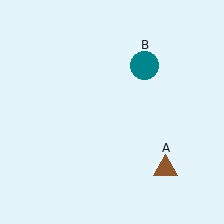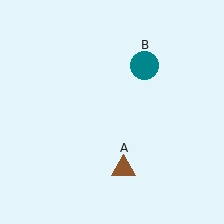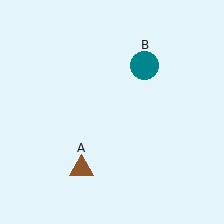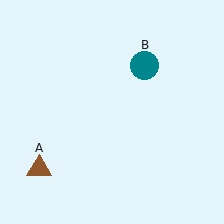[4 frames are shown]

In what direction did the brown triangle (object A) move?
The brown triangle (object A) moved left.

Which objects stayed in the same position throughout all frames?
Teal circle (object B) remained stationary.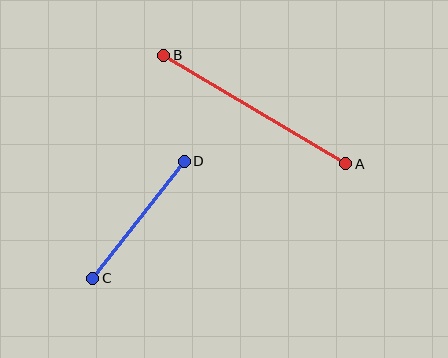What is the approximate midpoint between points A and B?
The midpoint is at approximately (255, 109) pixels.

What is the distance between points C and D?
The distance is approximately 148 pixels.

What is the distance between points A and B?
The distance is approximately 212 pixels.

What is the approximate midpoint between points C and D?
The midpoint is at approximately (139, 220) pixels.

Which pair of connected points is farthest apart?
Points A and B are farthest apart.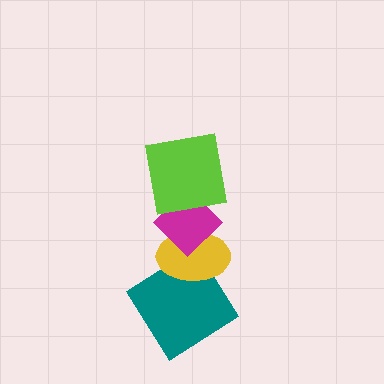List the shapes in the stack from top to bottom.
From top to bottom: the lime square, the magenta diamond, the yellow ellipse, the teal diamond.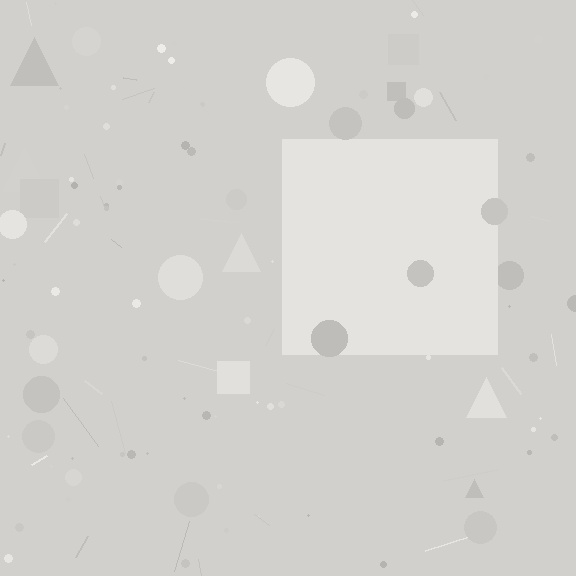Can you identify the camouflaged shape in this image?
The camouflaged shape is a square.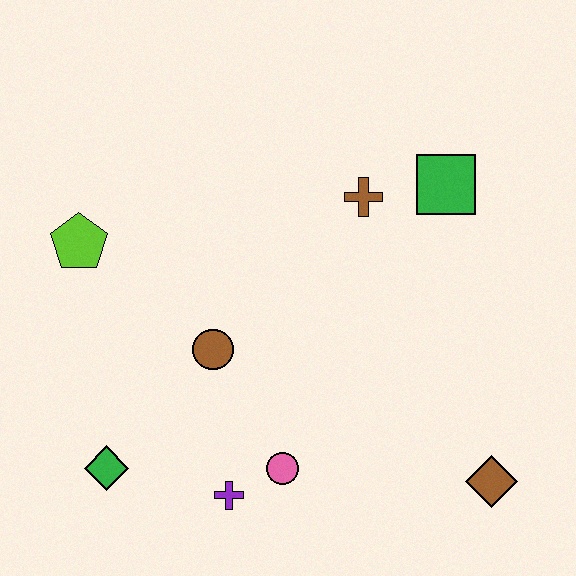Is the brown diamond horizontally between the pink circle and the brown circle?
No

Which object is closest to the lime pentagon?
The brown circle is closest to the lime pentagon.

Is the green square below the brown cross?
No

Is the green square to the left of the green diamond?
No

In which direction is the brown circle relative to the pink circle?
The brown circle is above the pink circle.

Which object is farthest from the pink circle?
The green square is farthest from the pink circle.